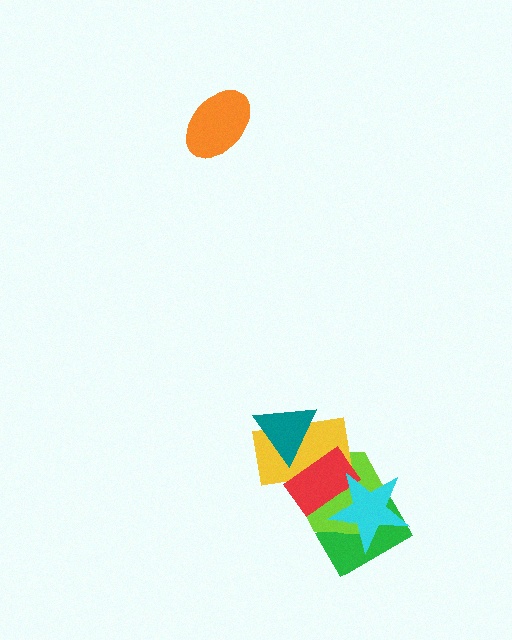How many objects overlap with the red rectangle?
4 objects overlap with the red rectangle.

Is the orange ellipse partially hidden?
No, no other shape covers it.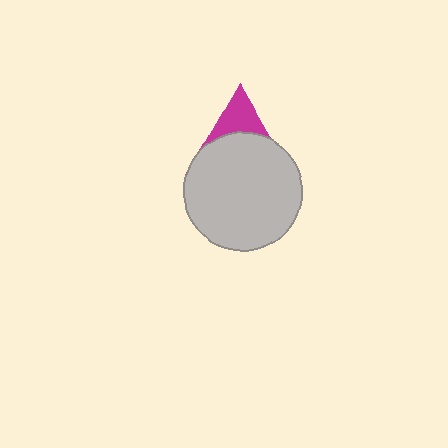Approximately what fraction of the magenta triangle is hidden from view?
Roughly 69% of the magenta triangle is hidden behind the light gray circle.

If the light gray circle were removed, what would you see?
You would see the complete magenta triangle.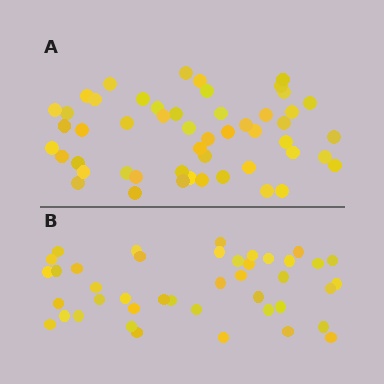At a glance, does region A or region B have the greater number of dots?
Region A (the top region) has more dots.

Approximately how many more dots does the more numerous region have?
Region A has roughly 8 or so more dots than region B.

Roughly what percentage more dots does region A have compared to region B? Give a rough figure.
About 20% more.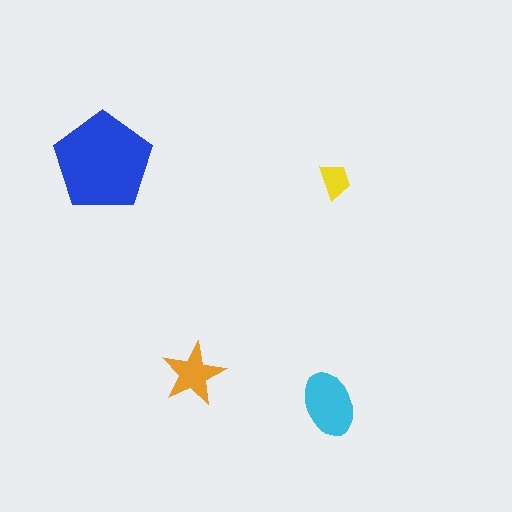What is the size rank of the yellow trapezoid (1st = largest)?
4th.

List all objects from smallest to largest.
The yellow trapezoid, the orange star, the cyan ellipse, the blue pentagon.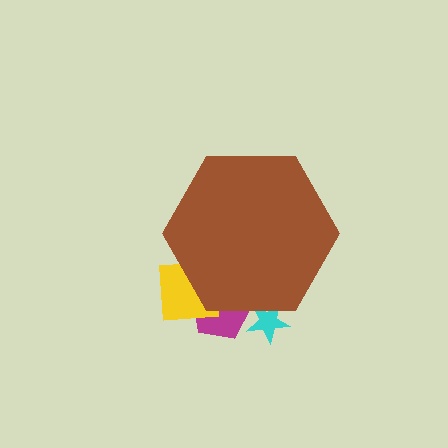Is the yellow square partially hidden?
Yes, the yellow square is partially hidden behind the brown hexagon.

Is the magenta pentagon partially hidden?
Yes, the magenta pentagon is partially hidden behind the brown hexagon.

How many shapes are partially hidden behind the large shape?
3 shapes are partially hidden.